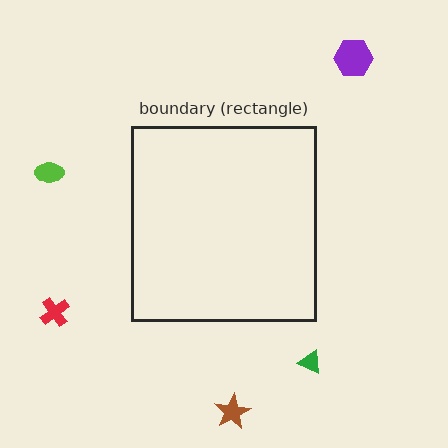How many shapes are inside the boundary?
0 inside, 5 outside.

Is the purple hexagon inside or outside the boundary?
Outside.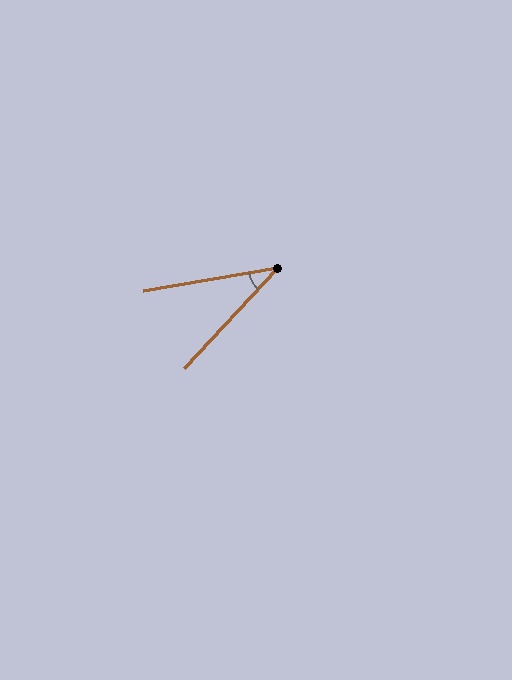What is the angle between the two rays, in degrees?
Approximately 37 degrees.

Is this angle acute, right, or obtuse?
It is acute.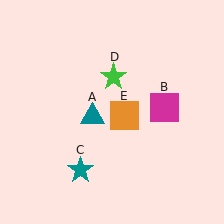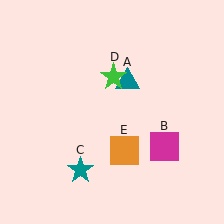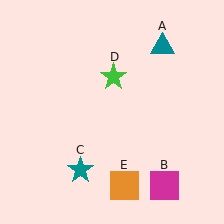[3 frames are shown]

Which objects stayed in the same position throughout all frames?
Teal star (object C) and green star (object D) remained stationary.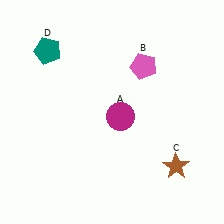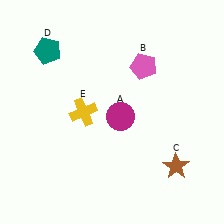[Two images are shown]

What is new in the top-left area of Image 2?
A yellow cross (E) was added in the top-left area of Image 2.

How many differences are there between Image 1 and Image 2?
There is 1 difference between the two images.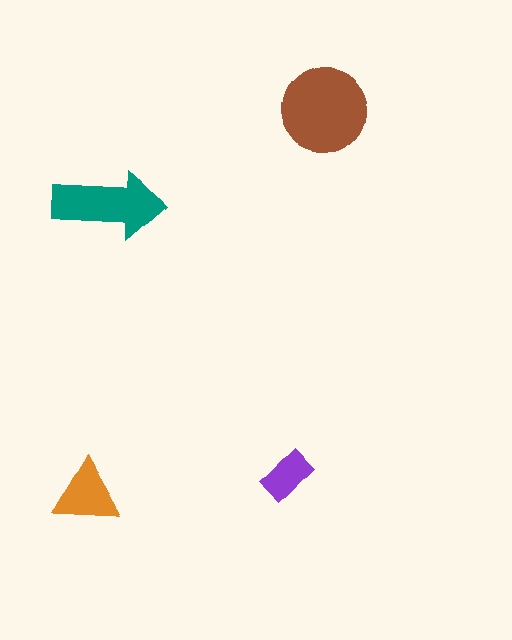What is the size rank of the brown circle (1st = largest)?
1st.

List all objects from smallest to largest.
The purple rectangle, the orange triangle, the teal arrow, the brown circle.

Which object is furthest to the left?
The orange triangle is leftmost.